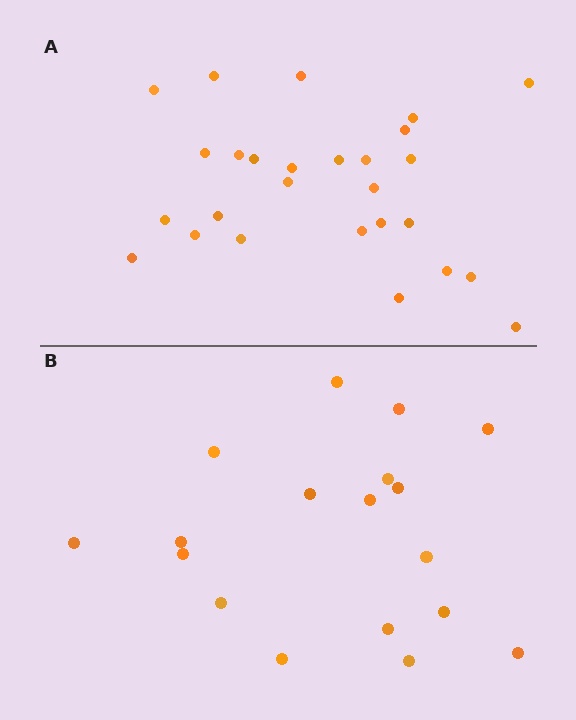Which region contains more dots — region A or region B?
Region A (the top region) has more dots.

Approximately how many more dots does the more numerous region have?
Region A has roughly 8 or so more dots than region B.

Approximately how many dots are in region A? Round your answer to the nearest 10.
About 30 dots. (The exact count is 27, which rounds to 30.)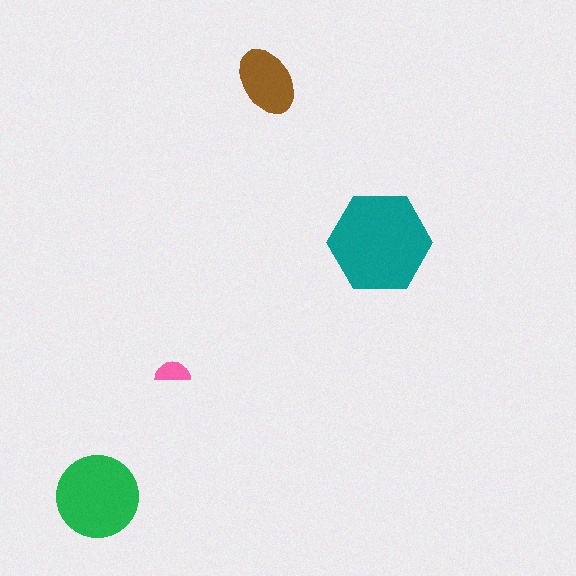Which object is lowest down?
The green circle is bottommost.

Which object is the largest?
The teal hexagon.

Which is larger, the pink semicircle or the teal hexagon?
The teal hexagon.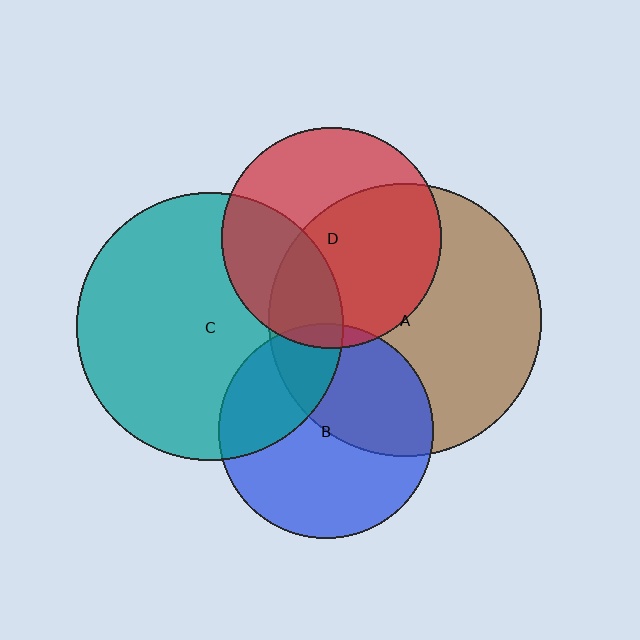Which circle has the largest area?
Circle A (brown).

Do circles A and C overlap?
Yes.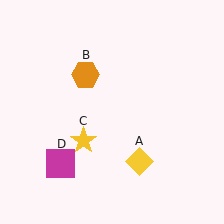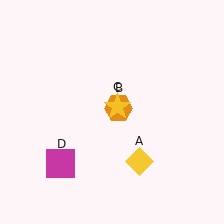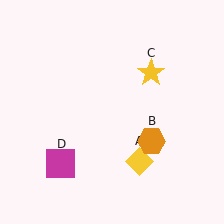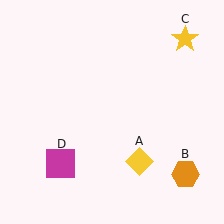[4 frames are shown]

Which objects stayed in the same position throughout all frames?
Yellow diamond (object A) and magenta square (object D) remained stationary.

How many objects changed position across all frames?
2 objects changed position: orange hexagon (object B), yellow star (object C).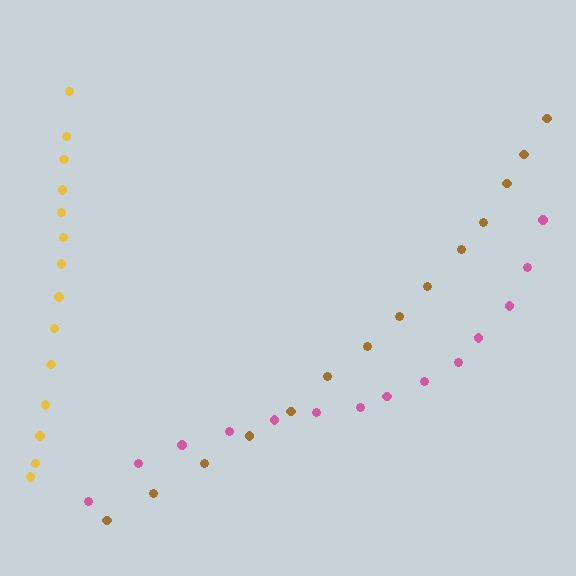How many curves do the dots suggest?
There are 3 distinct paths.